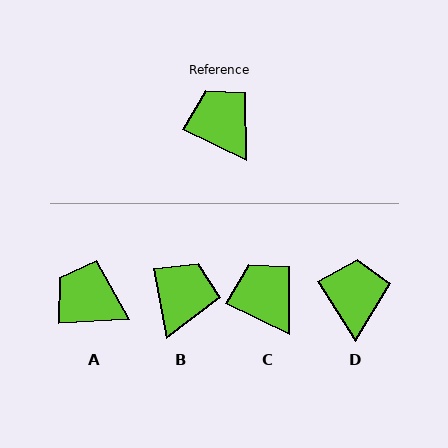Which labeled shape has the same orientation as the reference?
C.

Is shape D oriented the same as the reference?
No, it is off by about 32 degrees.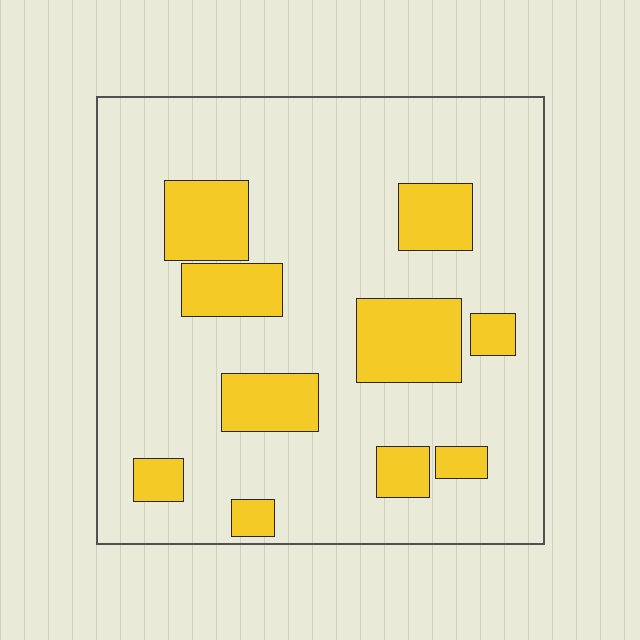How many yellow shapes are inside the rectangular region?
10.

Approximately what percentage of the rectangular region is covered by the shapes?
Approximately 20%.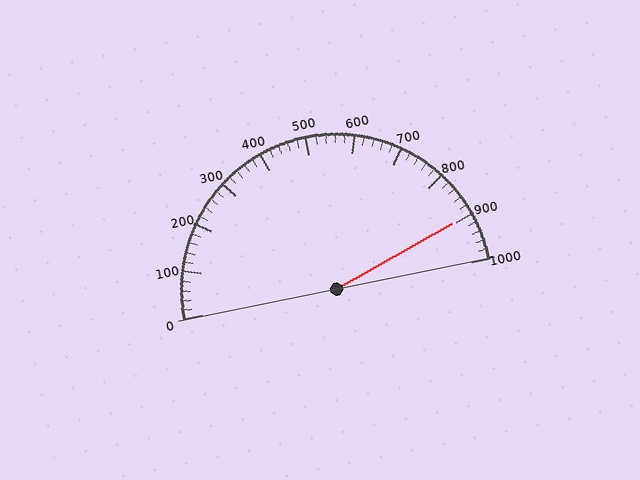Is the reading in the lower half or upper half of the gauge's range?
The reading is in the upper half of the range (0 to 1000).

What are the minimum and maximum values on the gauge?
The gauge ranges from 0 to 1000.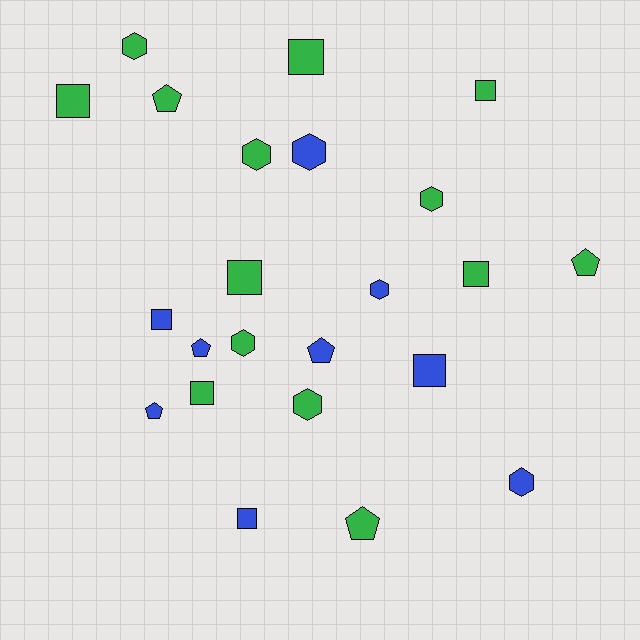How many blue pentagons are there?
There are 3 blue pentagons.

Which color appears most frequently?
Green, with 14 objects.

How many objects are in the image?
There are 23 objects.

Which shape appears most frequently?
Square, with 9 objects.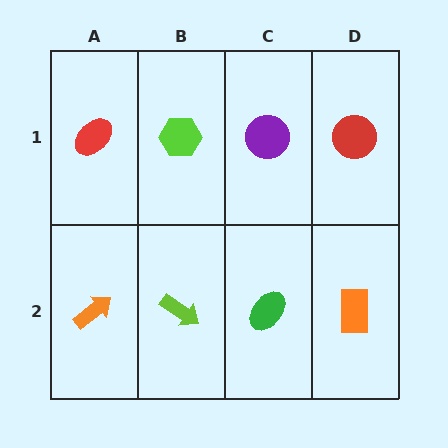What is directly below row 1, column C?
A green ellipse.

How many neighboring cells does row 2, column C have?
3.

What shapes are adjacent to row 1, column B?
A lime arrow (row 2, column B), a red ellipse (row 1, column A), a purple circle (row 1, column C).